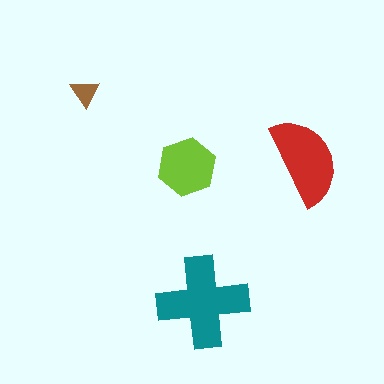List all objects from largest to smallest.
The teal cross, the red semicircle, the lime hexagon, the brown triangle.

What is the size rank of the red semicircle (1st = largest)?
2nd.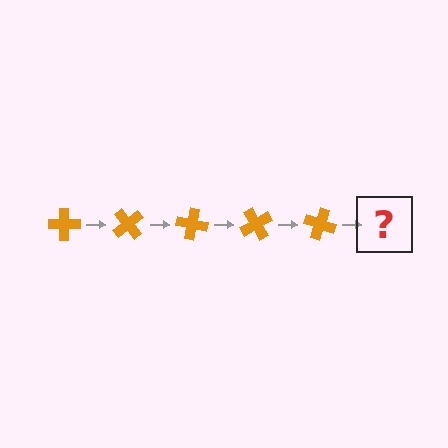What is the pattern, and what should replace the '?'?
The pattern is that the cross rotates 50 degrees each step. The '?' should be an orange cross rotated 250 degrees.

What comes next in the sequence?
The next element should be an orange cross rotated 250 degrees.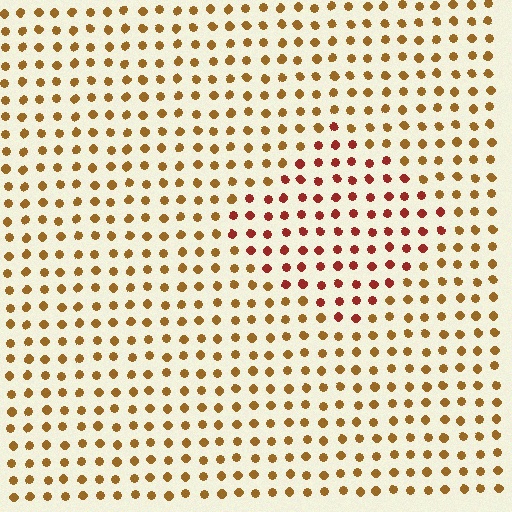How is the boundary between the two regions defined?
The boundary is defined purely by a slight shift in hue (about 34 degrees). Spacing, size, and orientation are identical on both sides.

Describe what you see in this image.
The image is filled with small brown elements in a uniform arrangement. A diamond-shaped region is visible where the elements are tinted to a slightly different hue, forming a subtle color boundary.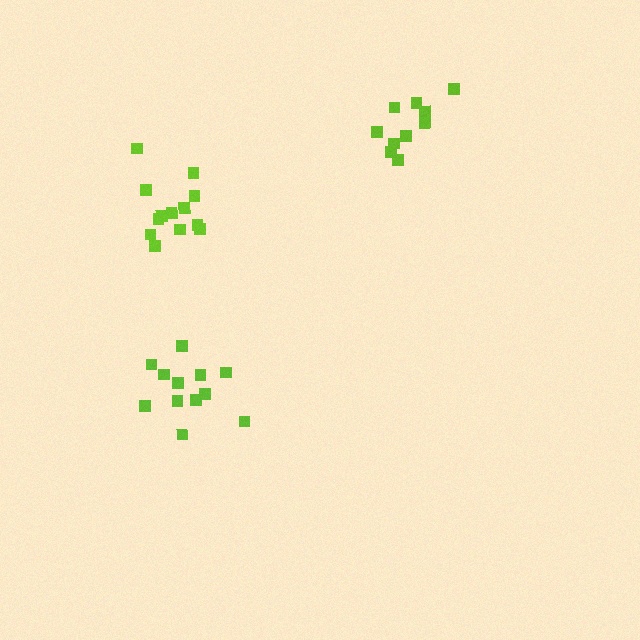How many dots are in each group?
Group 1: 10 dots, Group 2: 12 dots, Group 3: 13 dots (35 total).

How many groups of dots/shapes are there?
There are 3 groups.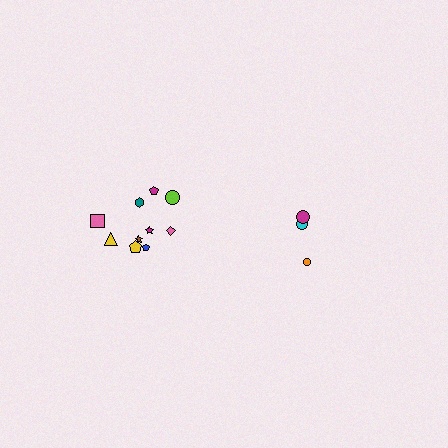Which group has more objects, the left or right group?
The left group.